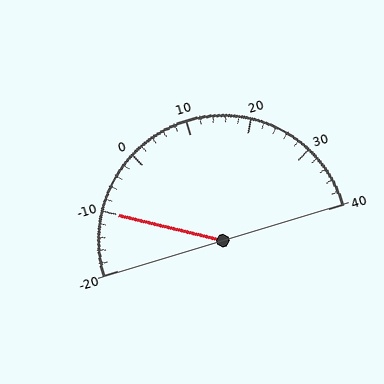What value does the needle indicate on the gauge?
The needle indicates approximately -10.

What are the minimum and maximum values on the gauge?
The gauge ranges from -20 to 40.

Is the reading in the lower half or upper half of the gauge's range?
The reading is in the lower half of the range (-20 to 40).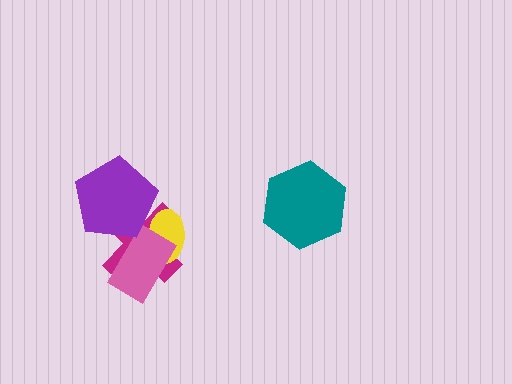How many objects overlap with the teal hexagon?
0 objects overlap with the teal hexagon.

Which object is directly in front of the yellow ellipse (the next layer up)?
The pink rectangle is directly in front of the yellow ellipse.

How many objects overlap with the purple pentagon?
2 objects overlap with the purple pentagon.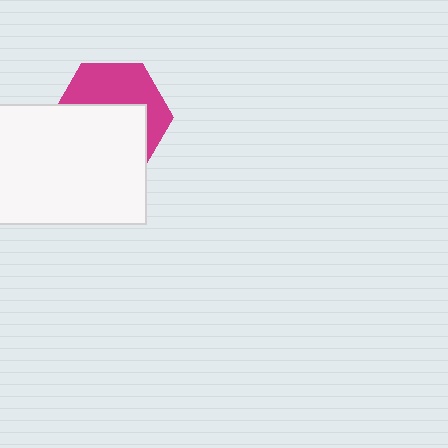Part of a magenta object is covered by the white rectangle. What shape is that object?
It is a hexagon.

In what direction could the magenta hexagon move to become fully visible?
The magenta hexagon could move up. That would shift it out from behind the white rectangle entirely.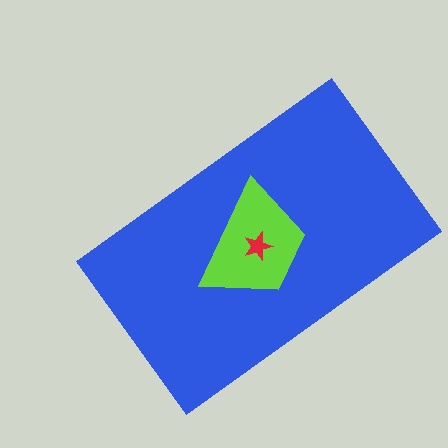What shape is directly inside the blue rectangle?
The lime trapezoid.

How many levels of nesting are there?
3.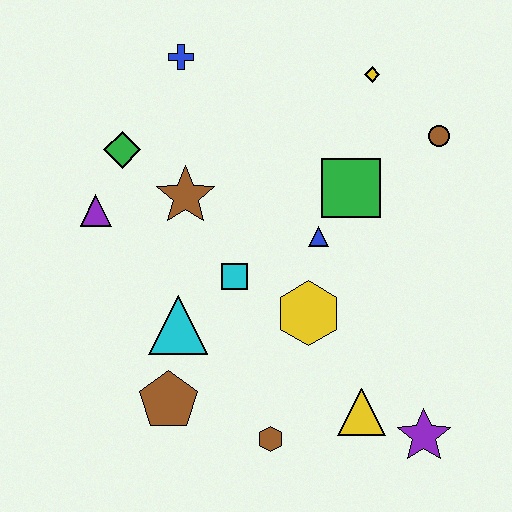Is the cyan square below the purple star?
No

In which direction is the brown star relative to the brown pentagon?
The brown star is above the brown pentagon.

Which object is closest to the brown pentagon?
The cyan triangle is closest to the brown pentagon.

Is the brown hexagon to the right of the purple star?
No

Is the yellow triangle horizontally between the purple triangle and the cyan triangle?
No